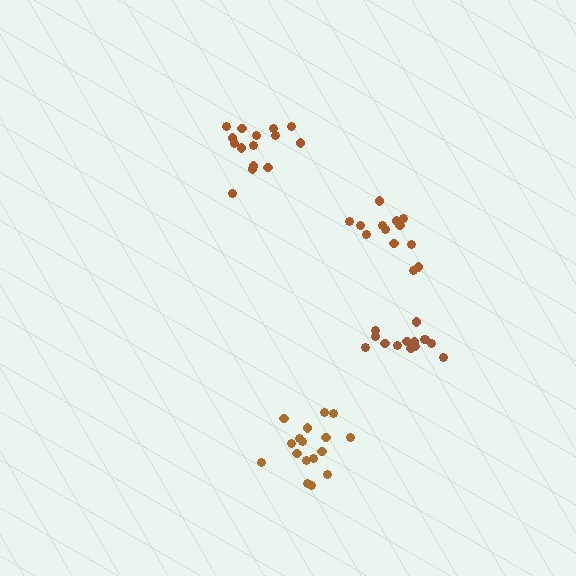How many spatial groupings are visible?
There are 4 spatial groupings.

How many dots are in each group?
Group 1: 14 dots, Group 2: 17 dots, Group 3: 15 dots, Group 4: 13 dots (59 total).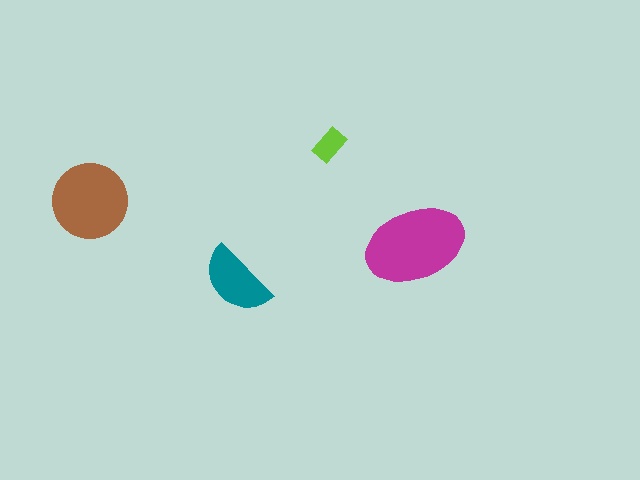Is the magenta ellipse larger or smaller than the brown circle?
Larger.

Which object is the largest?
The magenta ellipse.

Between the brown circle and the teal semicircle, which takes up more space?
The brown circle.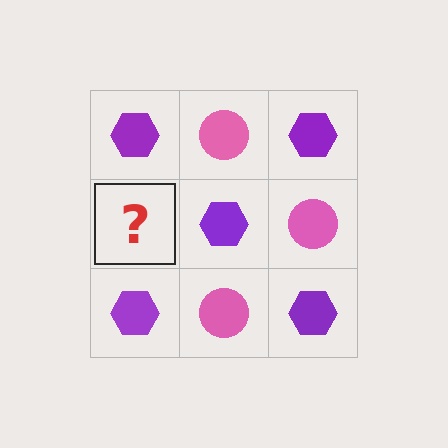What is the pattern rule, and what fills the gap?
The rule is that it alternates purple hexagon and pink circle in a checkerboard pattern. The gap should be filled with a pink circle.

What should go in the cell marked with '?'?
The missing cell should contain a pink circle.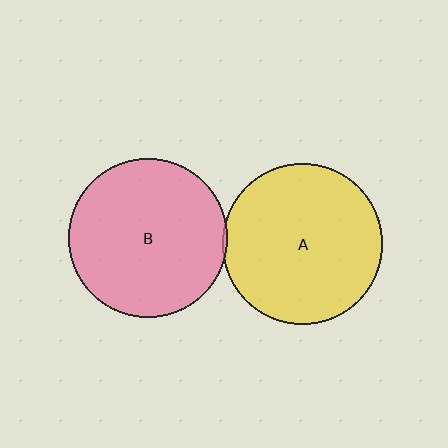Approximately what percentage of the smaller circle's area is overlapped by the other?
Approximately 5%.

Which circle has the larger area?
Circle A (yellow).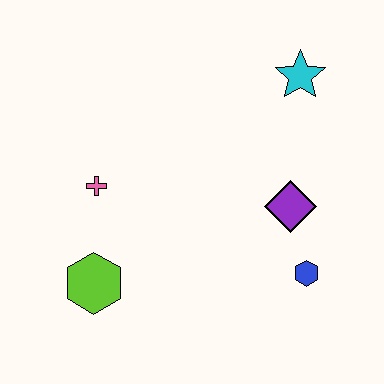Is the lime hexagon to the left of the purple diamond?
Yes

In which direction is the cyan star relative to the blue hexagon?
The cyan star is above the blue hexagon.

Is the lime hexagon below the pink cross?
Yes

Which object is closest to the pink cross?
The lime hexagon is closest to the pink cross.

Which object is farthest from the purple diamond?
The lime hexagon is farthest from the purple diamond.